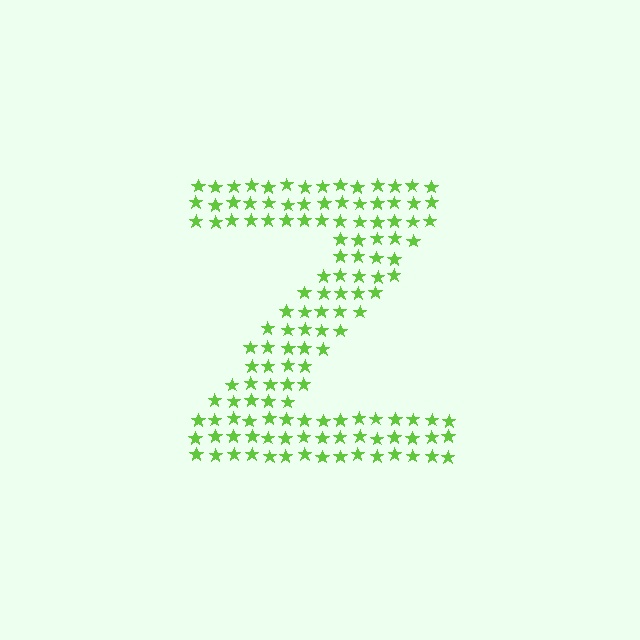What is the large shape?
The large shape is the letter Z.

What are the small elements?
The small elements are stars.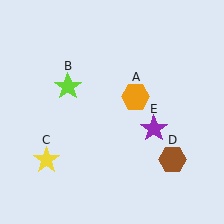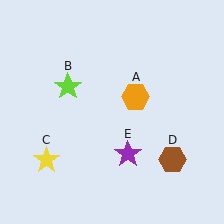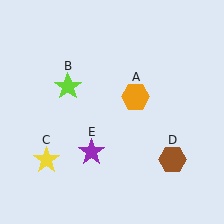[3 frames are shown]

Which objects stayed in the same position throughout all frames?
Orange hexagon (object A) and lime star (object B) and yellow star (object C) and brown hexagon (object D) remained stationary.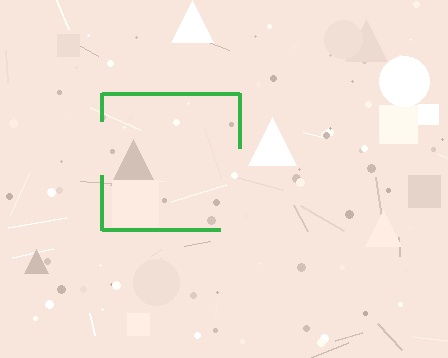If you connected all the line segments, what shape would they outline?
They would outline a square.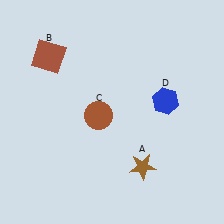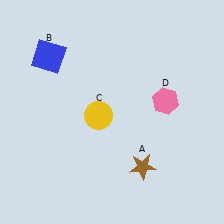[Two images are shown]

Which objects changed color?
B changed from brown to blue. C changed from brown to yellow. D changed from blue to pink.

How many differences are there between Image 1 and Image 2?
There are 3 differences between the two images.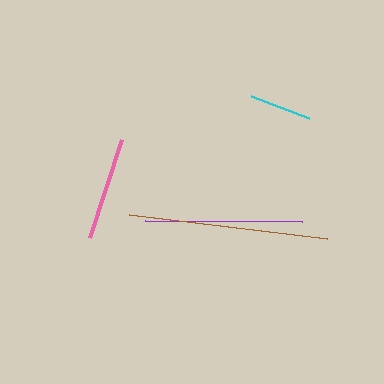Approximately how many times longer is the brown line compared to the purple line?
The brown line is approximately 1.3 times the length of the purple line.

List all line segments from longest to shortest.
From longest to shortest: brown, purple, pink, cyan.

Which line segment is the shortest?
The cyan line is the shortest at approximately 61 pixels.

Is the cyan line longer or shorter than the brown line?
The brown line is longer than the cyan line.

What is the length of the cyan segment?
The cyan segment is approximately 61 pixels long.